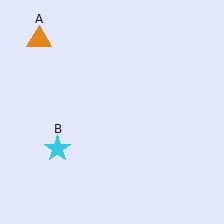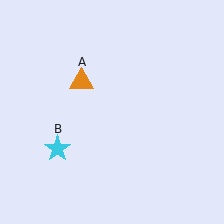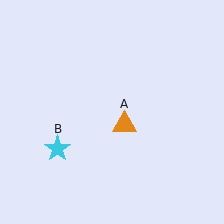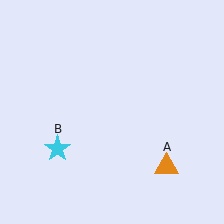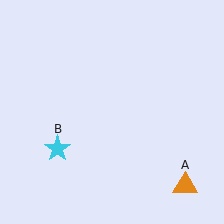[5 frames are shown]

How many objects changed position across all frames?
1 object changed position: orange triangle (object A).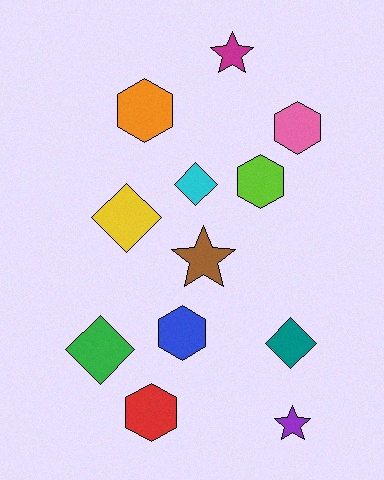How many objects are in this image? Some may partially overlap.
There are 12 objects.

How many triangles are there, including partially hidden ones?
There are no triangles.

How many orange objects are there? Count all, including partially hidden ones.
There is 1 orange object.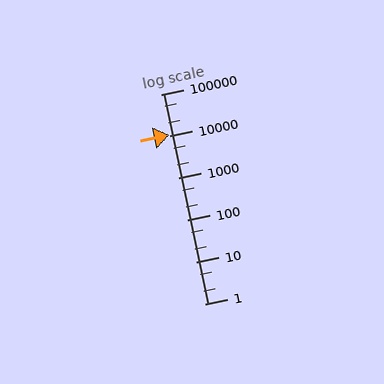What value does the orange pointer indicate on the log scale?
The pointer indicates approximately 11000.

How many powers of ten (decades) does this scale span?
The scale spans 5 decades, from 1 to 100000.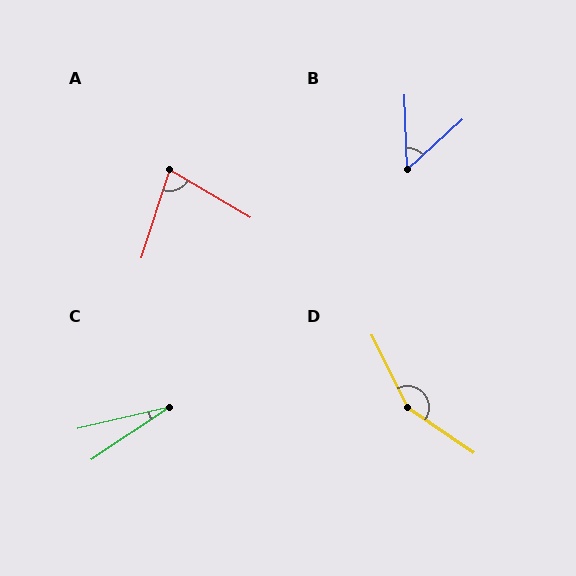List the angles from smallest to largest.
C (21°), B (50°), A (77°), D (151°).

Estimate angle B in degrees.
Approximately 50 degrees.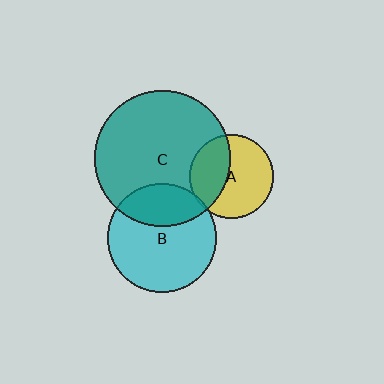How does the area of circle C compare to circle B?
Approximately 1.6 times.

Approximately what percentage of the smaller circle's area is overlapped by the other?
Approximately 40%.